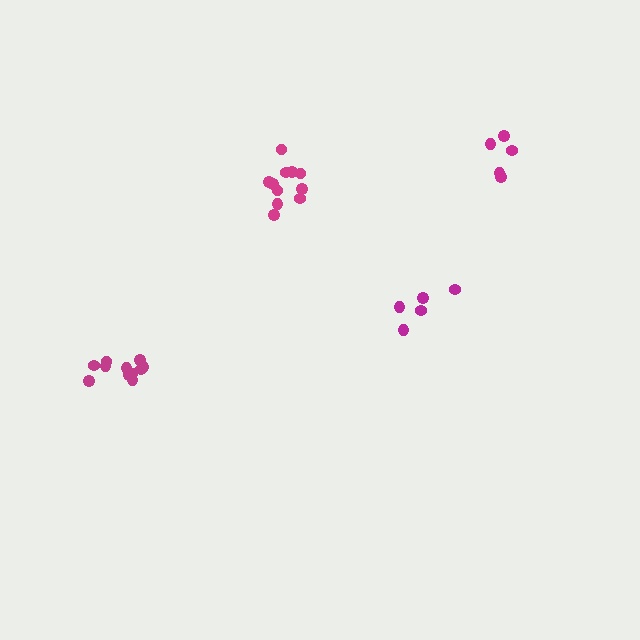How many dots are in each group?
Group 1: 5 dots, Group 2: 11 dots, Group 3: 11 dots, Group 4: 5 dots (32 total).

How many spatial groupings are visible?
There are 4 spatial groupings.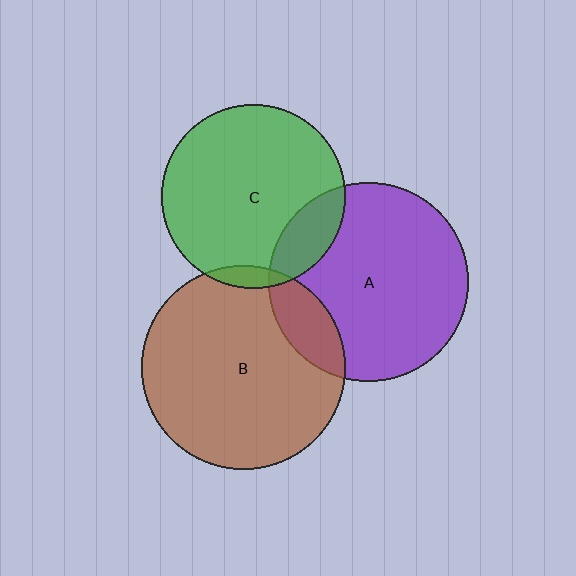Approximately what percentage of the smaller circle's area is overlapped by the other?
Approximately 15%.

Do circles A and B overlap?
Yes.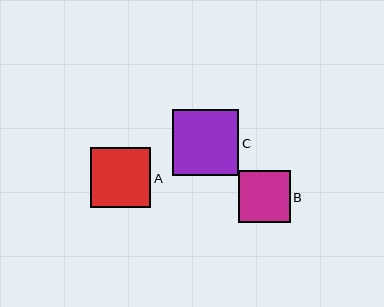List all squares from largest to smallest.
From largest to smallest: C, A, B.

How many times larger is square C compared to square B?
Square C is approximately 1.3 times the size of square B.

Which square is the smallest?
Square B is the smallest with a size of approximately 51 pixels.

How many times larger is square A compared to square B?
Square A is approximately 1.2 times the size of square B.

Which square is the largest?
Square C is the largest with a size of approximately 66 pixels.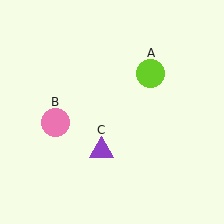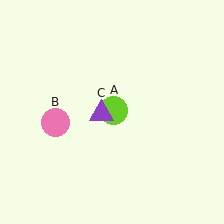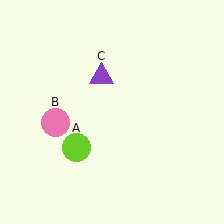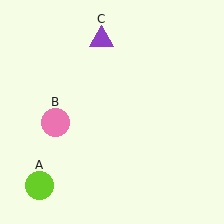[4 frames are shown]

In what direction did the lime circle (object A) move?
The lime circle (object A) moved down and to the left.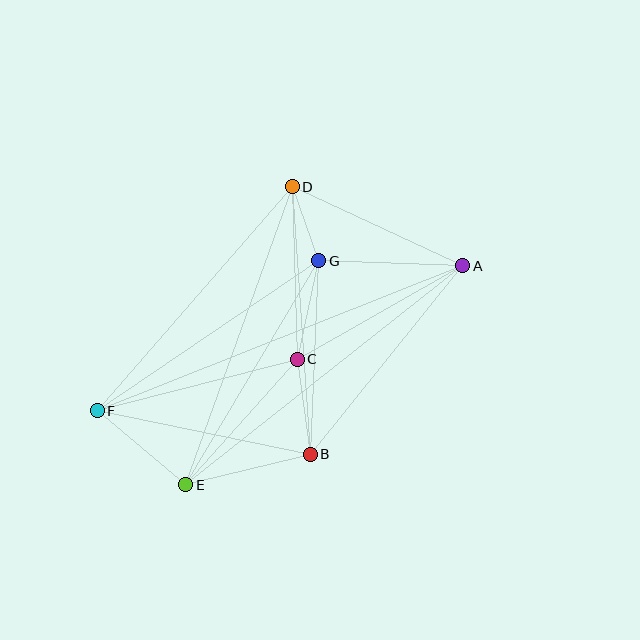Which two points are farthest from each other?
Points A and F are farthest from each other.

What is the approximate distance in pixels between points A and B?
The distance between A and B is approximately 242 pixels.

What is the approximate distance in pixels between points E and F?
The distance between E and F is approximately 116 pixels.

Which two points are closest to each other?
Points D and G are closest to each other.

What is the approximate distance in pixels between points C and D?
The distance between C and D is approximately 173 pixels.